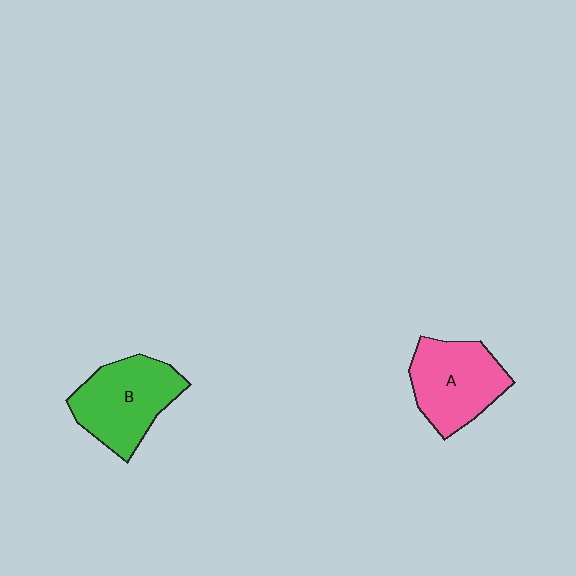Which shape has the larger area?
Shape B (green).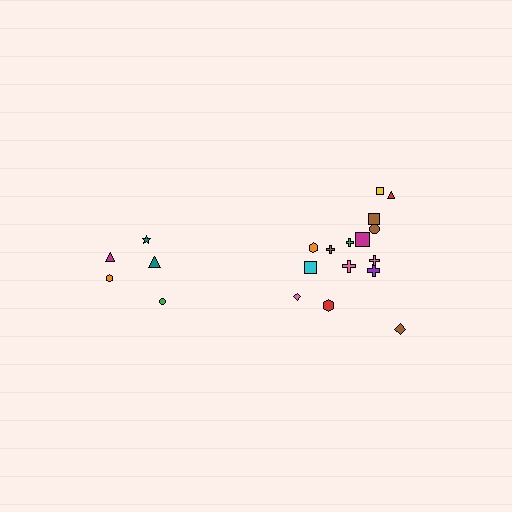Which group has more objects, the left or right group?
The right group.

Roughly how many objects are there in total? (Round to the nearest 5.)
Roughly 20 objects in total.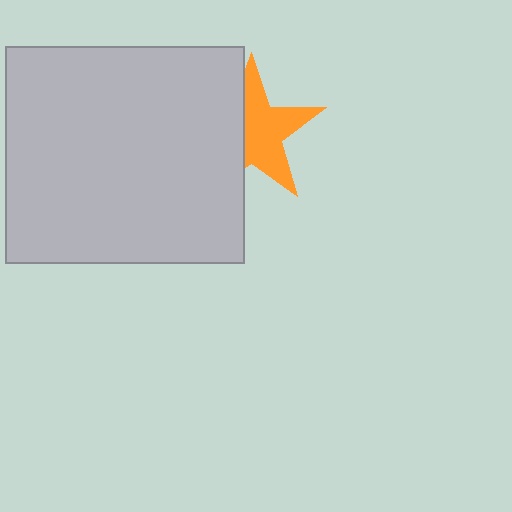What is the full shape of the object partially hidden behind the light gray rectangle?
The partially hidden object is an orange star.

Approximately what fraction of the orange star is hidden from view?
Roughly 42% of the orange star is hidden behind the light gray rectangle.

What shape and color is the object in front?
The object in front is a light gray rectangle.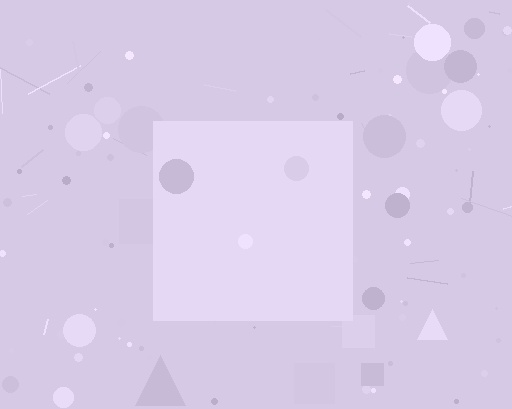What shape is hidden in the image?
A square is hidden in the image.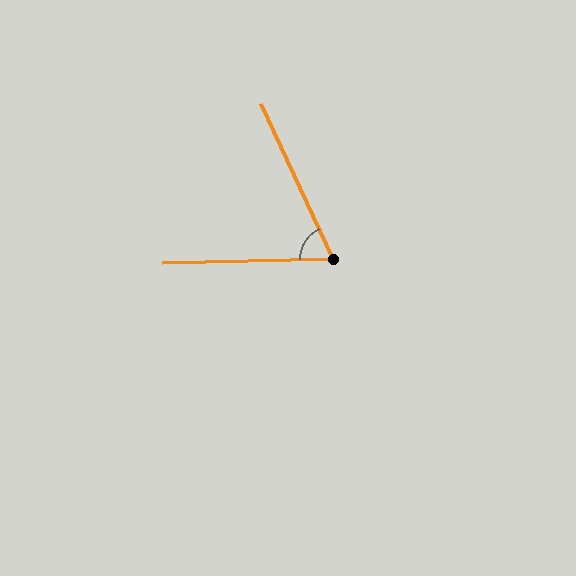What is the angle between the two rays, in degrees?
Approximately 67 degrees.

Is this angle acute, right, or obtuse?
It is acute.